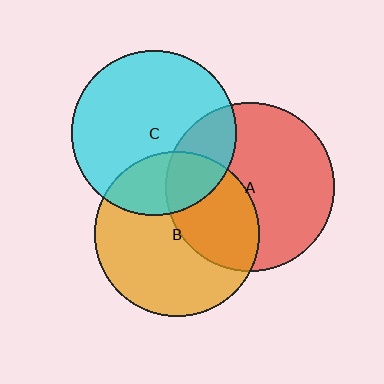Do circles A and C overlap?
Yes.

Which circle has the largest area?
Circle A (red).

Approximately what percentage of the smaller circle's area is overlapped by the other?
Approximately 25%.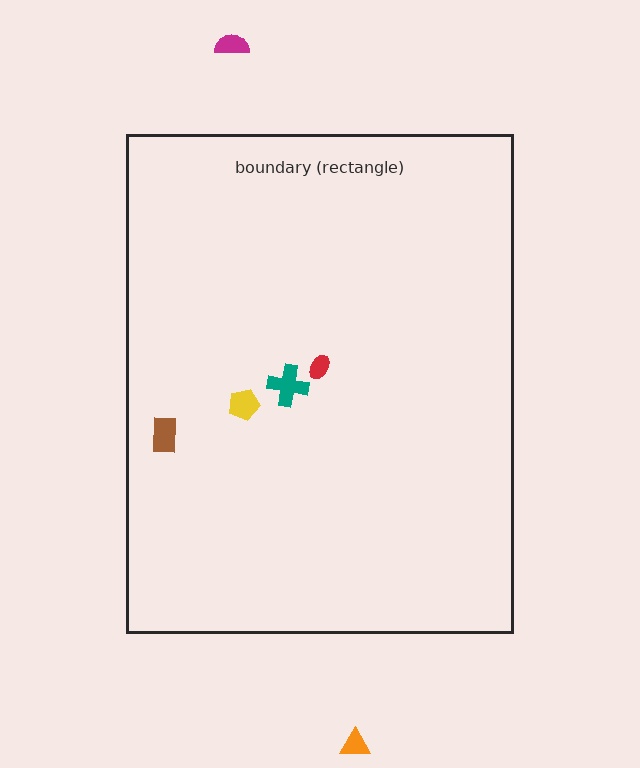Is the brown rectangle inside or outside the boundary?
Inside.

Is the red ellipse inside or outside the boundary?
Inside.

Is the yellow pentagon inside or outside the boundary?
Inside.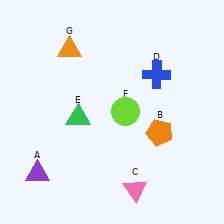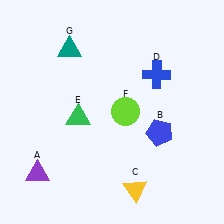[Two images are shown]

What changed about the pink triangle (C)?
In Image 1, C is pink. In Image 2, it changed to yellow.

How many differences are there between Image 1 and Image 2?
There are 3 differences between the two images.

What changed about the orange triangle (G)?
In Image 1, G is orange. In Image 2, it changed to teal.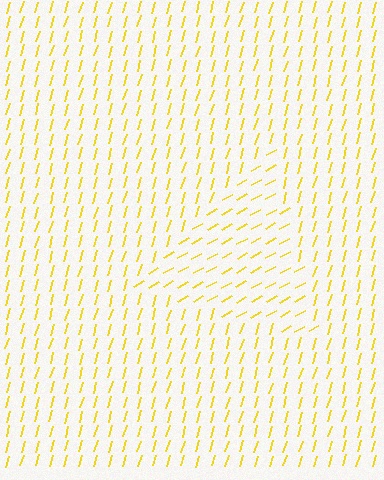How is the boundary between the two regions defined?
The boundary is defined purely by a change in line orientation (approximately 45 degrees difference). All lines are the same color and thickness.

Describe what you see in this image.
The image is filled with small yellow line segments. A triangle region in the image has lines oriented differently from the surrounding lines, creating a visible texture boundary.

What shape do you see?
I see a triangle.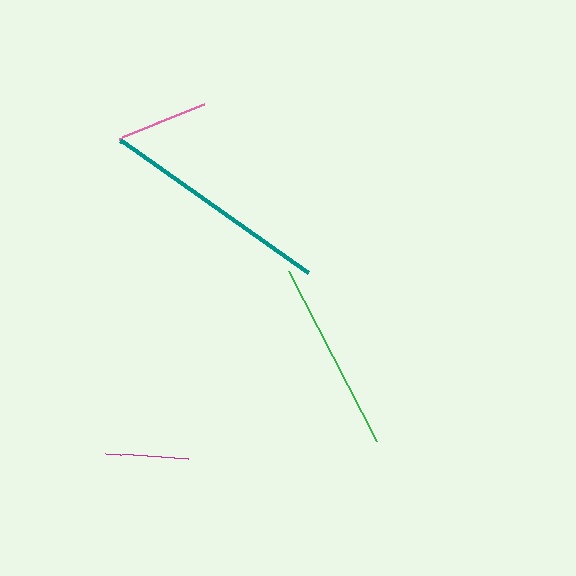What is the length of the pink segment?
The pink segment is approximately 93 pixels long.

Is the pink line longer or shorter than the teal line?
The teal line is longer than the pink line.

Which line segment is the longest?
The teal line is the longest at approximately 231 pixels.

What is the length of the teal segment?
The teal segment is approximately 231 pixels long.